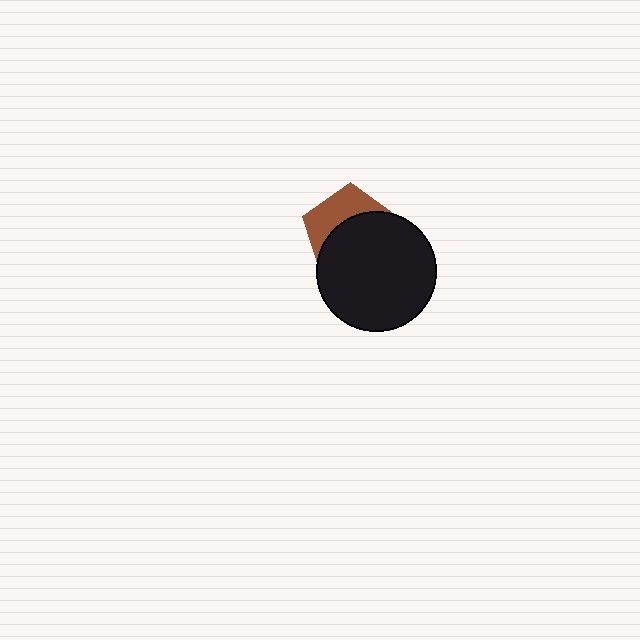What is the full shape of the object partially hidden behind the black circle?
The partially hidden object is a brown pentagon.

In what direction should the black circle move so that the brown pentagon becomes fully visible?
The black circle should move down. That is the shortest direction to clear the overlap and leave the brown pentagon fully visible.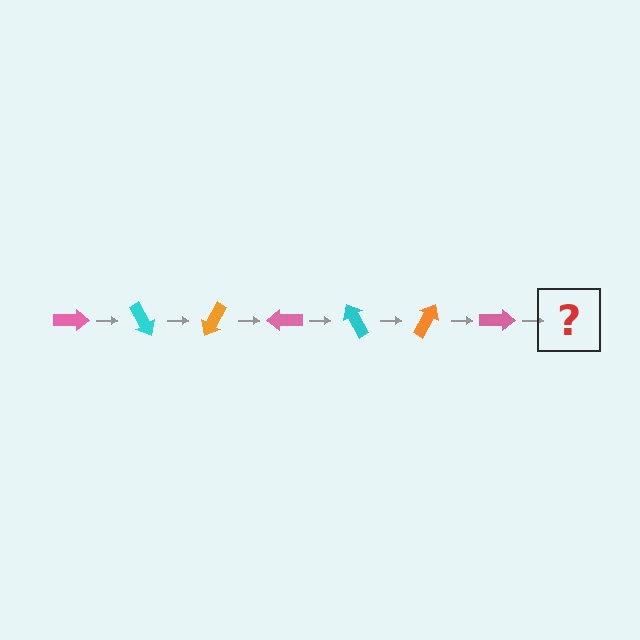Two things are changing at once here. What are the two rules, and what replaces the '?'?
The two rules are that it rotates 60 degrees each step and the color cycles through pink, cyan, and orange. The '?' should be a cyan arrow, rotated 420 degrees from the start.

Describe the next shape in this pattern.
It should be a cyan arrow, rotated 420 degrees from the start.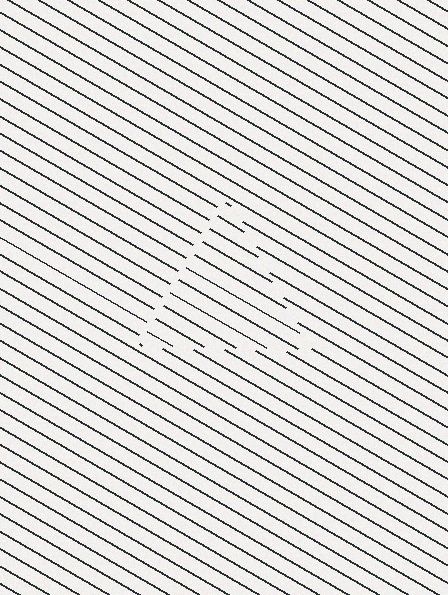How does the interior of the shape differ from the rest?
The interior of the shape contains the same grating, shifted by half a period — the contour is defined by the phase discontinuity where line-ends from the inner and outer gratings abut.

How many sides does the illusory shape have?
3 sides — the line-ends trace a triangle.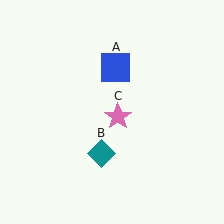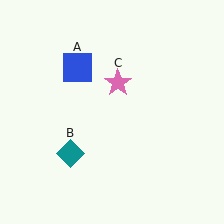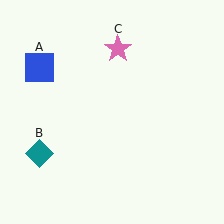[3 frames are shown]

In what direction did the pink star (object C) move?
The pink star (object C) moved up.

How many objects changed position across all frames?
3 objects changed position: blue square (object A), teal diamond (object B), pink star (object C).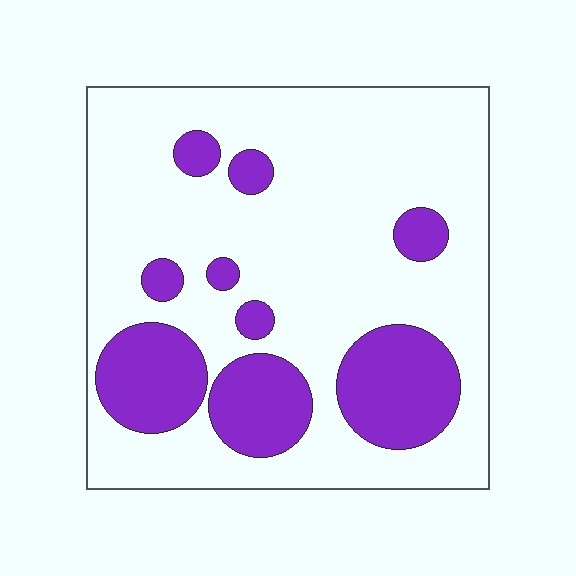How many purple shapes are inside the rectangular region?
9.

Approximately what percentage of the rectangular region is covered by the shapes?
Approximately 25%.